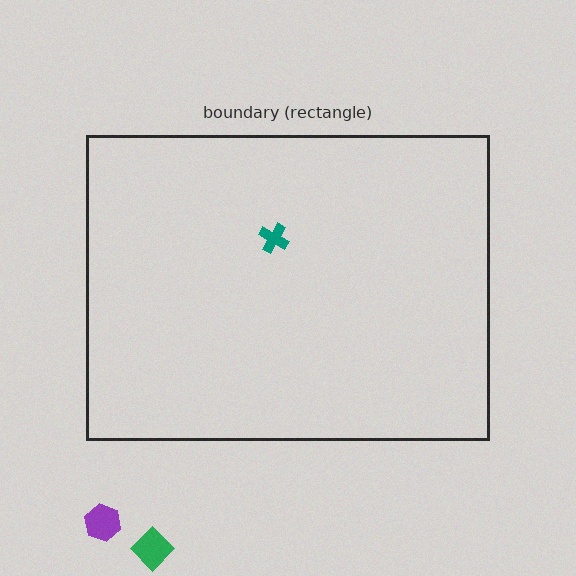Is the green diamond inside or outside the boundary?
Outside.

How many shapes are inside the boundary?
1 inside, 2 outside.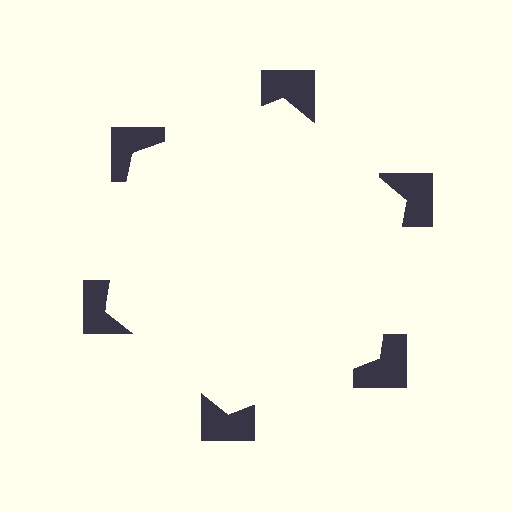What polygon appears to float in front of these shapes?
An illusory hexagon — its edges are inferred from the aligned wedge cuts in the notched squares, not physically drawn.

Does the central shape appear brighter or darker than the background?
It typically appears slightly brighter than the background, even though no actual brightness change is drawn.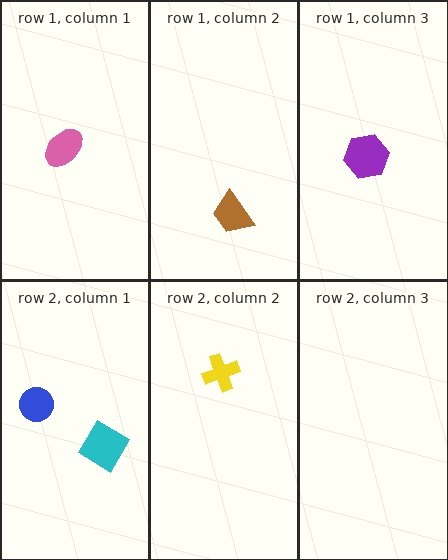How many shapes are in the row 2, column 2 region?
1.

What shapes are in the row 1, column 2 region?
The brown trapezoid.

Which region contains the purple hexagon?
The row 1, column 3 region.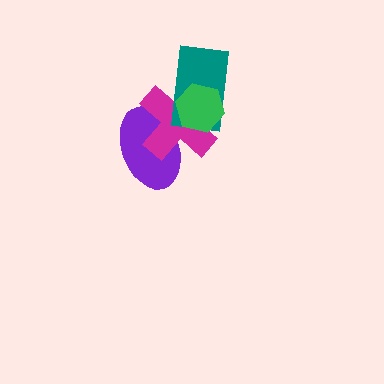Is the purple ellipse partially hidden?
Yes, it is partially covered by another shape.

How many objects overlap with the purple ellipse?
1 object overlaps with the purple ellipse.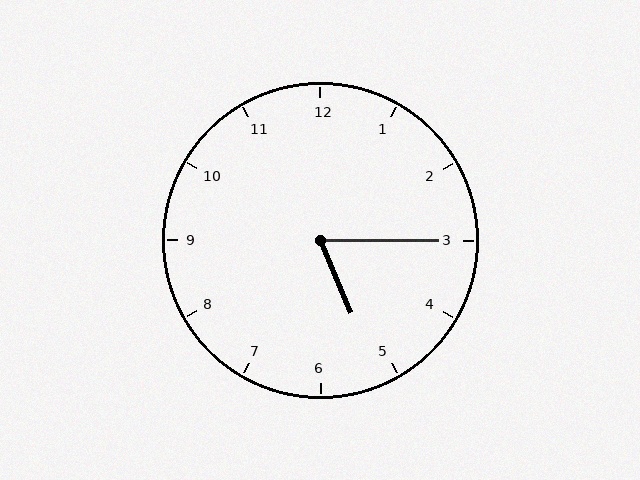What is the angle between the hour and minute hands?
Approximately 68 degrees.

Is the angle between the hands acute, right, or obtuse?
It is acute.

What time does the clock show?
5:15.